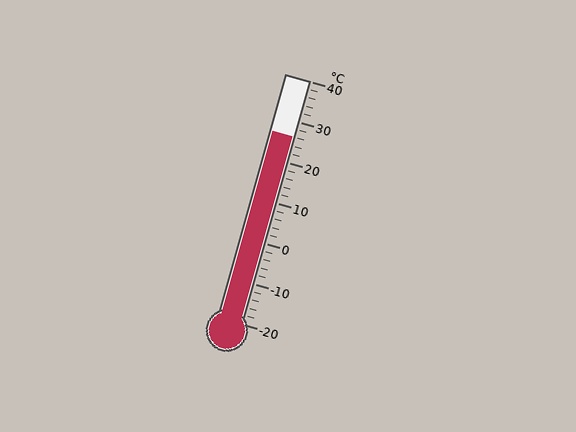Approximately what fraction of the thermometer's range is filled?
The thermometer is filled to approximately 75% of its range.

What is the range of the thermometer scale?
The thermometer scale ranges from -20°C to 40°C.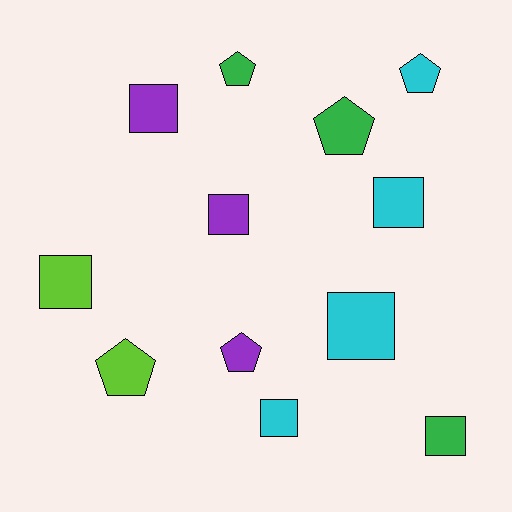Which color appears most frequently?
Cyan, with 4 objects.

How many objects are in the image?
There are 12 objects.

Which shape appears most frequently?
Square, with 7 objects.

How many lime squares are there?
There is 1 lime square.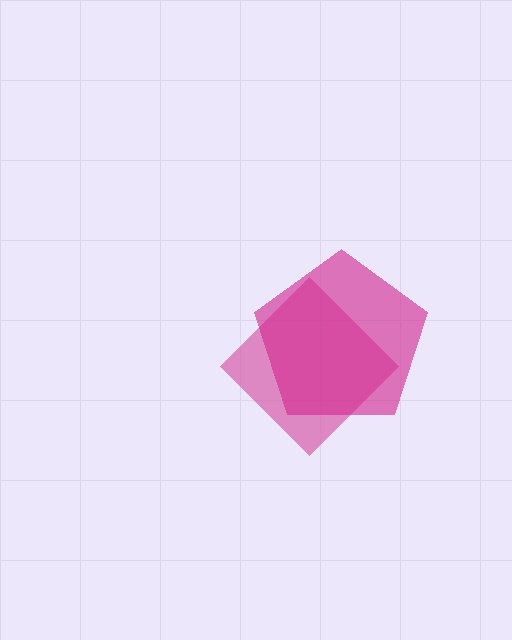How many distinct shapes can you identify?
There are 2 distinct shapes: a pink diamond, a magenta pentagon.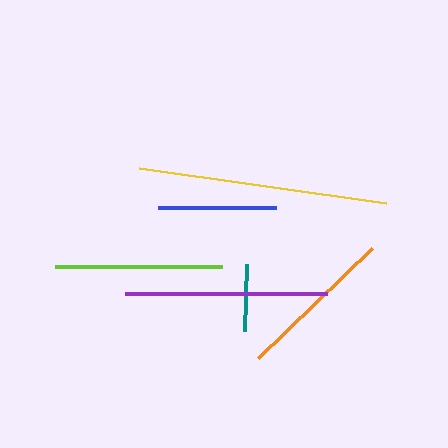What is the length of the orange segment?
The orange segment is approximately 159 pixels long.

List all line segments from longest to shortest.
From longest to shortest: yellow, purple, lime, orange, blue, teal.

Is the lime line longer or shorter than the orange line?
The lime line is longer than the orange line.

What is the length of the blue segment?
The blue segment is approximately 118 pixels long.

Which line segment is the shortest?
The teal line is the shortest at approximately 67 pixels.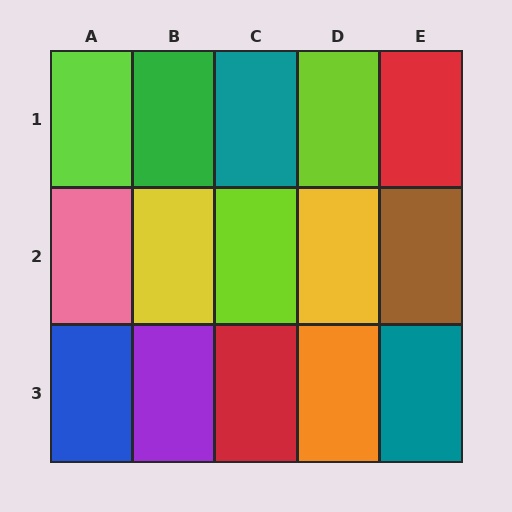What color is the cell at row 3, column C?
Red.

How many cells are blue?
1 cell is blue.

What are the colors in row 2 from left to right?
Pink, yellow, lime, yellow, brown.